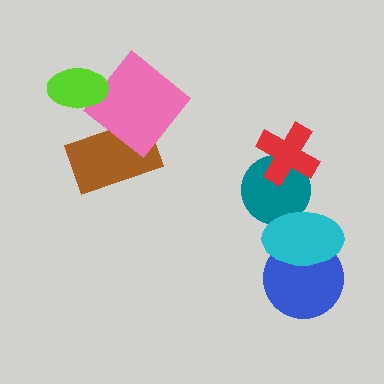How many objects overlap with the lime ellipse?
1 object overlaps with the lime ellipse.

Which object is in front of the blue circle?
The cyan ellipse is in front of the blue circle.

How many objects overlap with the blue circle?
1 object overlaps with the blue circle.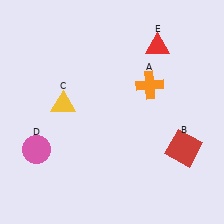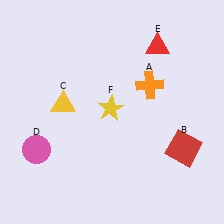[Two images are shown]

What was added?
A yellow star (F) was added in Image 2.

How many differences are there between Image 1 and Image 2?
There is 1 difference between the two images.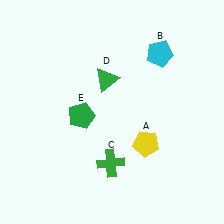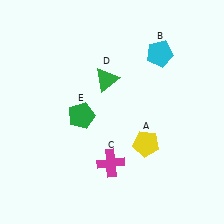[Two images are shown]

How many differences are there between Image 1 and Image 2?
There is 1 difference between the two images.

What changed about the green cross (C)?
In Image 1, C is green. In Image 2, it changed to magenta.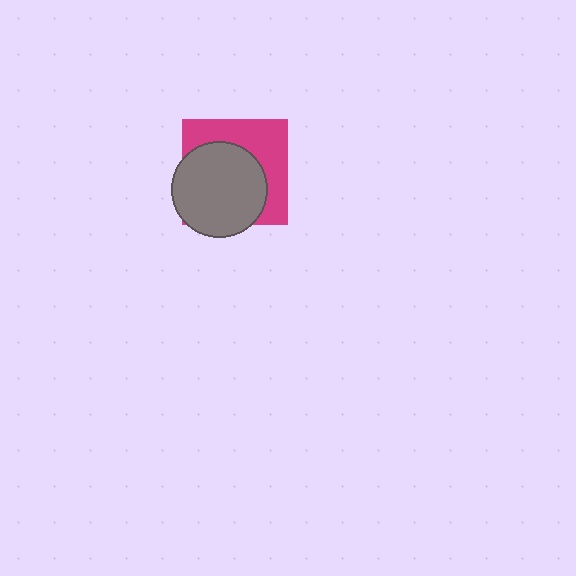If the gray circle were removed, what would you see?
You would see the complete magenta square.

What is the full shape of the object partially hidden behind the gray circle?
The partially hidden object is a magenta square.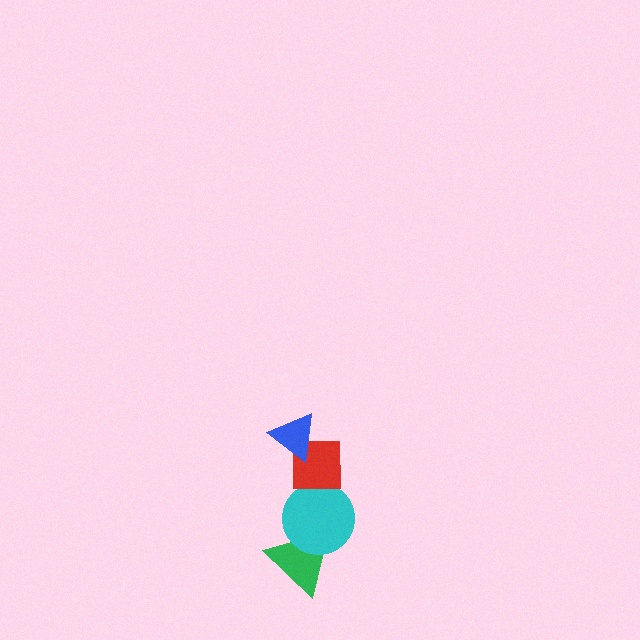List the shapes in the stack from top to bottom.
From top to bottom: the blue triangle, the red square, the cyan circle, the green triangle.